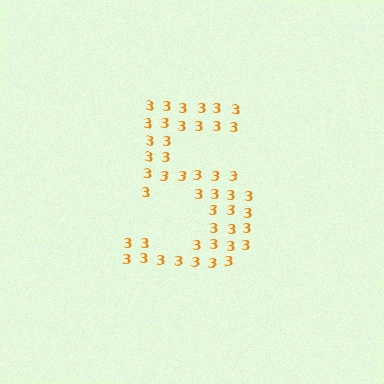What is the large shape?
The large shape is the digit 5.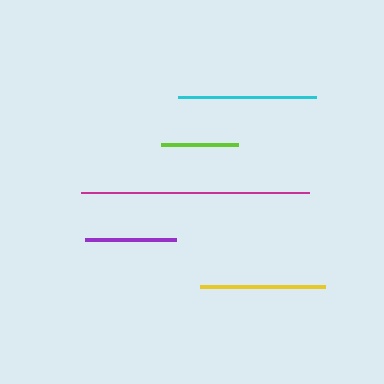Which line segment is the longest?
The magenta line is the longest at approximately 228 pixels.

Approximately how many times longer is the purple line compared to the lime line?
The purple line is approximately 1.2 times the length of the lime line.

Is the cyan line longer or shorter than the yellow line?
The cyan line is longer than the yellow line.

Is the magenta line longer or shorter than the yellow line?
The magenta line is longer than the yellow line.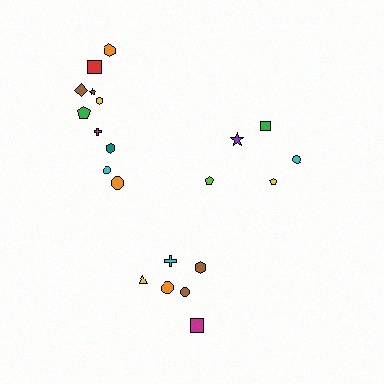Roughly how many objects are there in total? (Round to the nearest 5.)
Roughly 20 objects in total.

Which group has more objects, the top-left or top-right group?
The top-left group.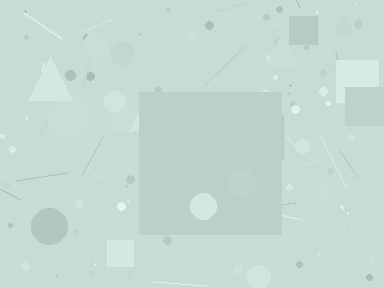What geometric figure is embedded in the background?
A square is embedded in the background.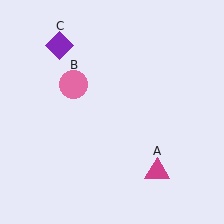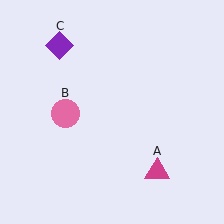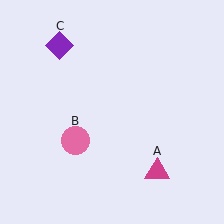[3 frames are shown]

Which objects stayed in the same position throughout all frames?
Magenta triangle (object A) and purple diamond (object C) remained stationary.